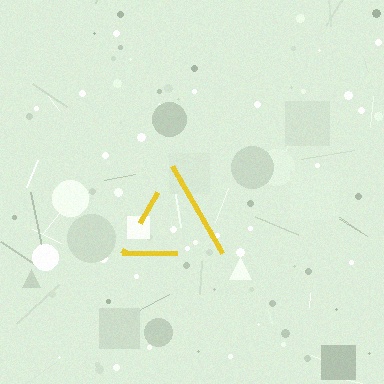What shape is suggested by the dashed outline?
The dashed outline suggests a triangle.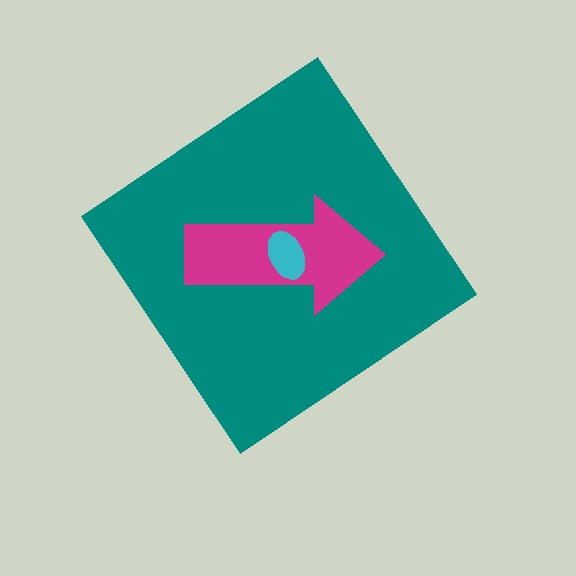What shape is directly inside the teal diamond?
The magenta arrow.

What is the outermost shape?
The teal diamond.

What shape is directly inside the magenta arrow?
The cyan ellipse.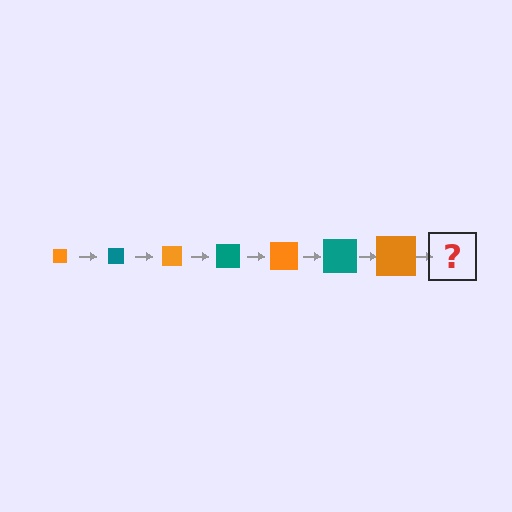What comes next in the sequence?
The next element should be a teal square, larger than the previous one.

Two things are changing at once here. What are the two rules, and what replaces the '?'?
The two rules are that the square grows larger each step and the color cycles through orange and teal. The '?' should be a teal square, larger than the previous one.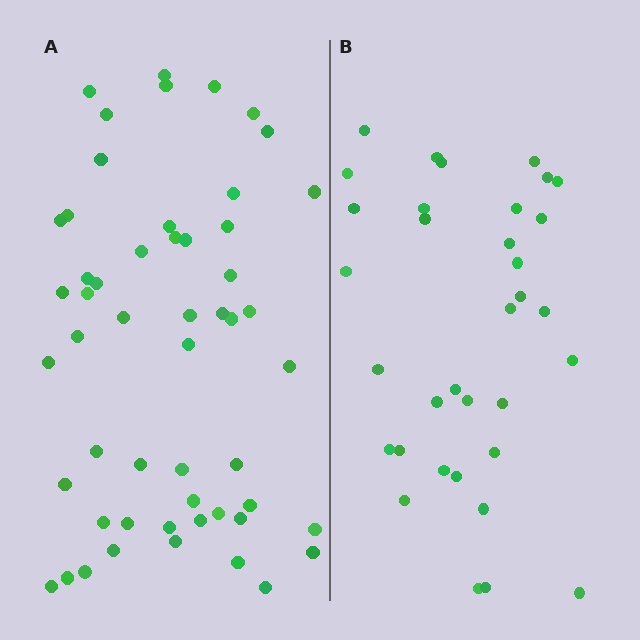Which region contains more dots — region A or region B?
Region A (the left region) has more dots.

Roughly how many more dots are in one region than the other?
Region A has approximately 20 more dots than region B.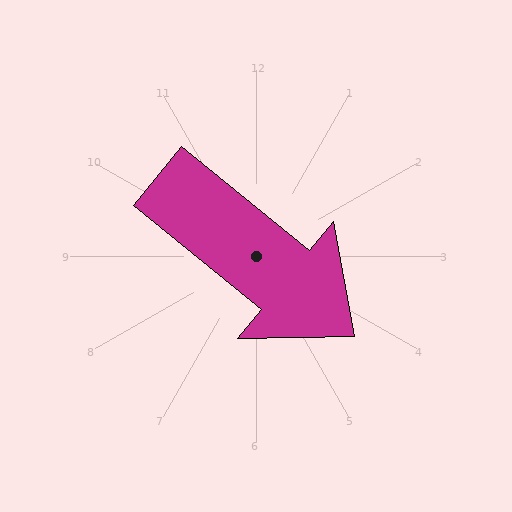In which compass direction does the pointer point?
Southeast.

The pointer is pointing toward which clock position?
Roughly 4 o'clock.